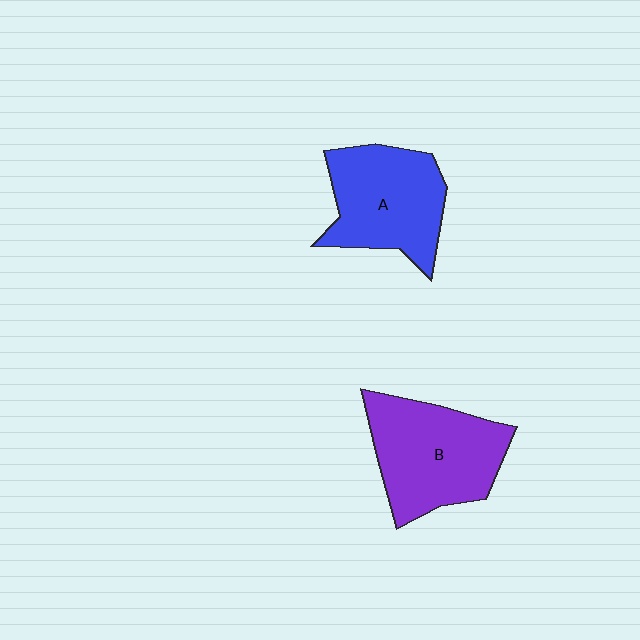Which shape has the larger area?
Shape B (purple).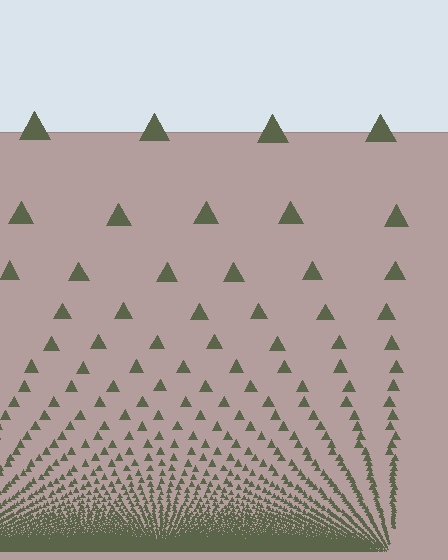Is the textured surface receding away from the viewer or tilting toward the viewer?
The surface appears to tilt toward the viewer. Texture elements get larger and sparser toward the top.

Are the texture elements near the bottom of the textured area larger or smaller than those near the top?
Smaller. The gradient is inverted — elements near the bottom are smaller and denser.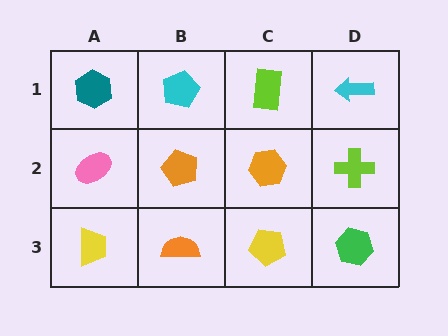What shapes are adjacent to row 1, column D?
A lime cross (row 2, column D), a lime rectangle (row 1, column C).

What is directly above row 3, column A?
A pink ellipse.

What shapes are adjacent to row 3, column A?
A pink ellipse (row 2, column A), an orange semicircle (row 3, column B).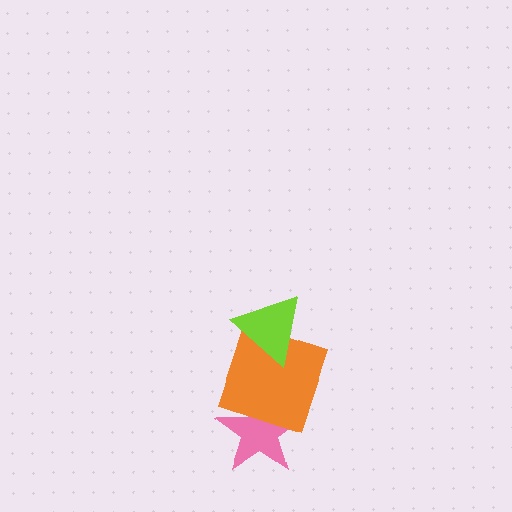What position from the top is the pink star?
The pink star is 3rd from the top.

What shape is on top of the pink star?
The orange square is on top of the pink star.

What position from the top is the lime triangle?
The lime triangle is 1st from the top.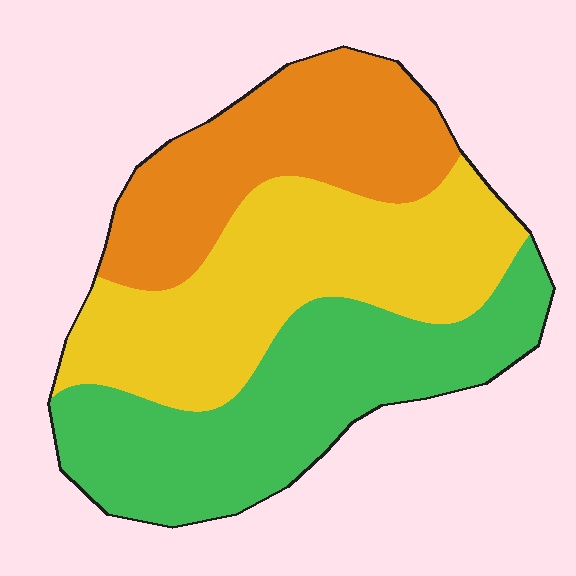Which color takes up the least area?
Orange, at roughly 25%.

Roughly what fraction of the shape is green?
Green takes up between a third and a half of the shape.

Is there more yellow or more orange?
Yellow.